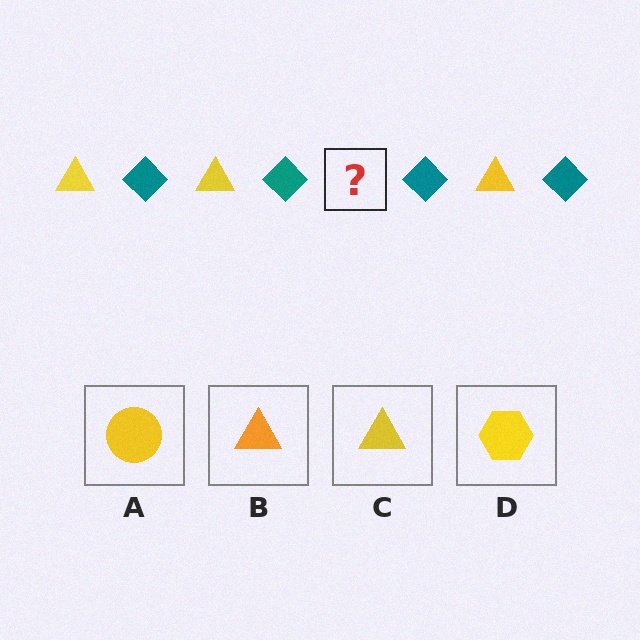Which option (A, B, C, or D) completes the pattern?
C.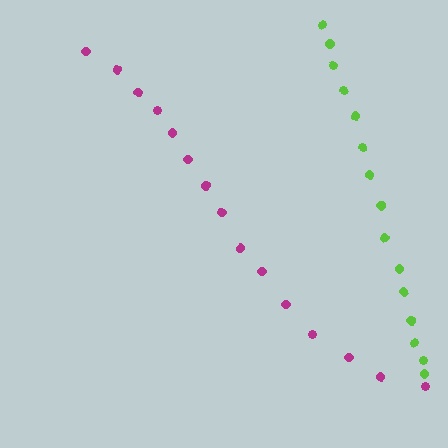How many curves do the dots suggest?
There are 2 distinct paths.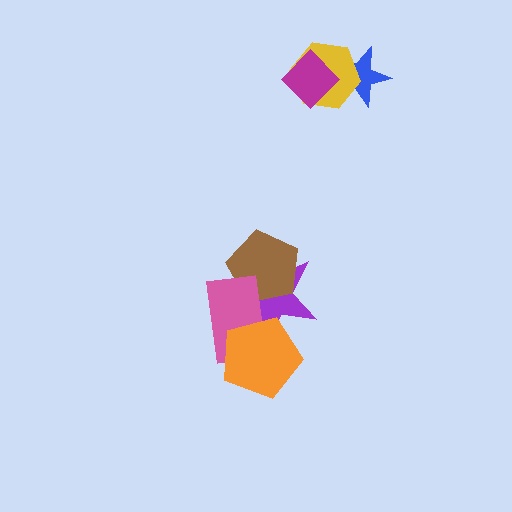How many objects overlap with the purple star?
3 objects overlap with the purple star.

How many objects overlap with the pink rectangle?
3 objects overlap with the pink rectangle.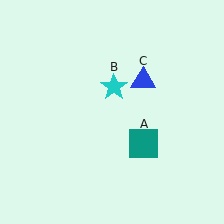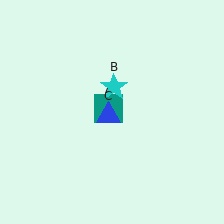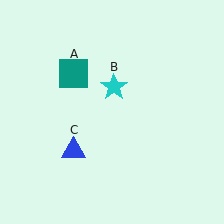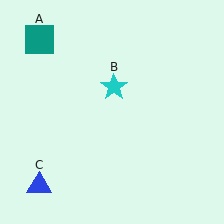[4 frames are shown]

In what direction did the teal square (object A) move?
The teal square (object A) moved up and to the left.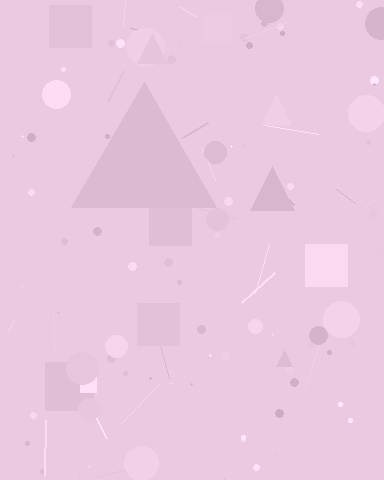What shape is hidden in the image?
A triangle is hidden in the image.